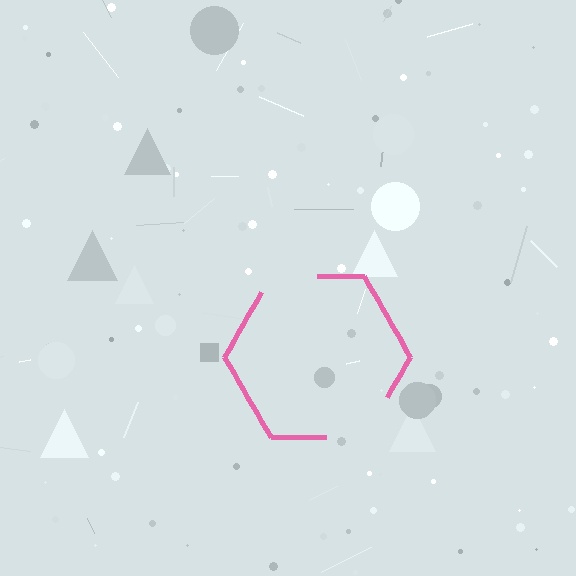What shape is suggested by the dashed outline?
The dashed outline suggests a hexagon.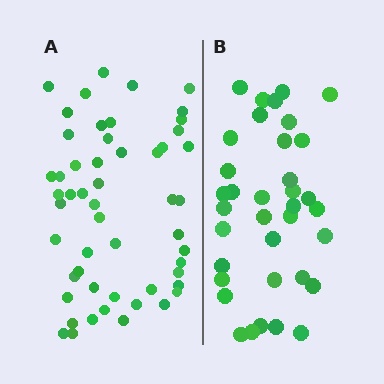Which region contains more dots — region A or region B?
Region A (the left region) has more dots.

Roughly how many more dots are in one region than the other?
Region A has approximately 15 more dots than region B.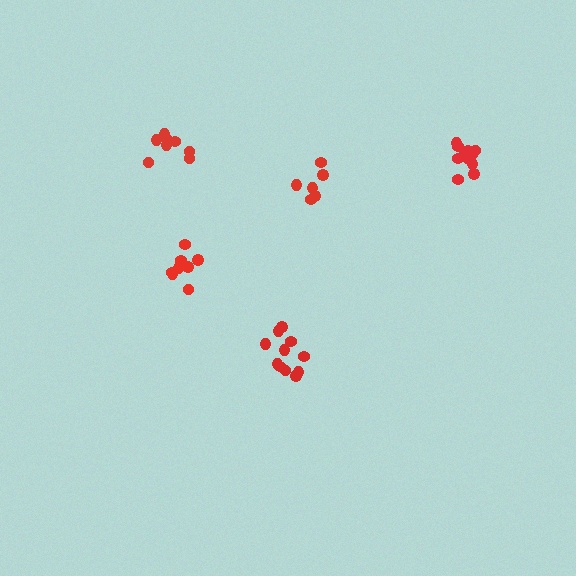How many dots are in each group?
Group 1: 11 dots, Group 2: 6 dots, Group 3: 9 dots, Group 4: 8 dots, Group 5: 11 dots (45 total).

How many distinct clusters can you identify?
There are 5 distinct clusters.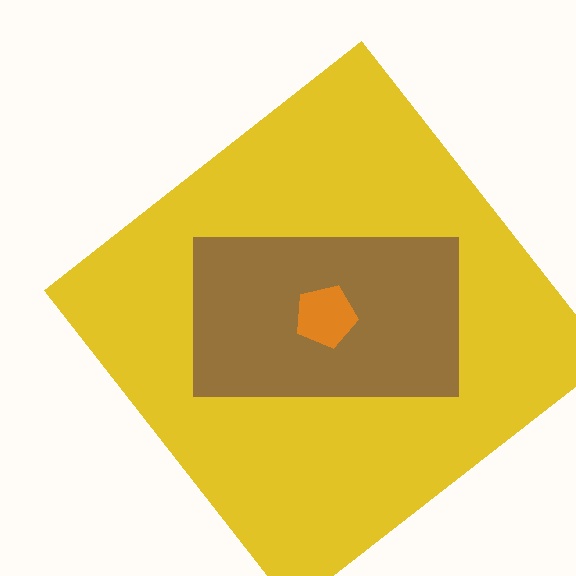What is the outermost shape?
The yellow diamond.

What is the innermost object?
The orange pentagon.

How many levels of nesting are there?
3.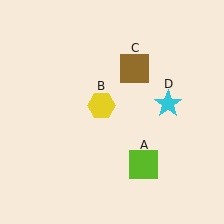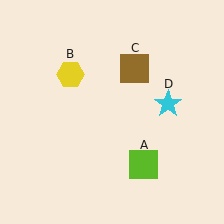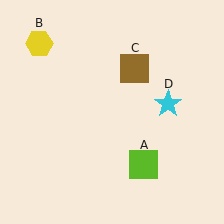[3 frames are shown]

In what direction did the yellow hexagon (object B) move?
The yellow hexagon (object B) moved up and to the left.